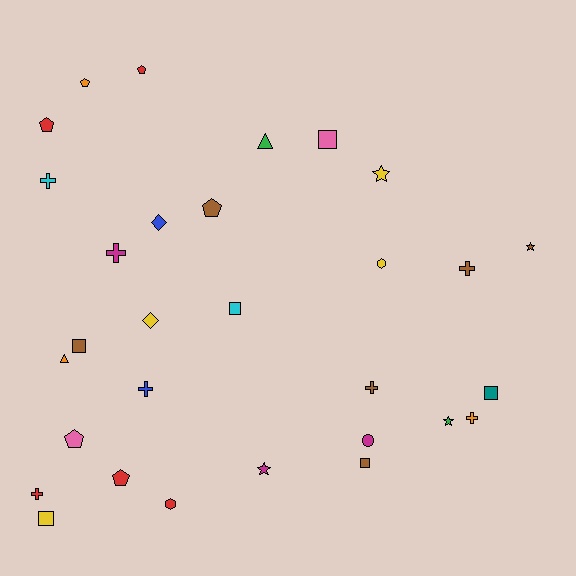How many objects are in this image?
There are 30 objects.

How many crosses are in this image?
There are 7 crosses.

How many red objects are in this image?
There are 5 red objects.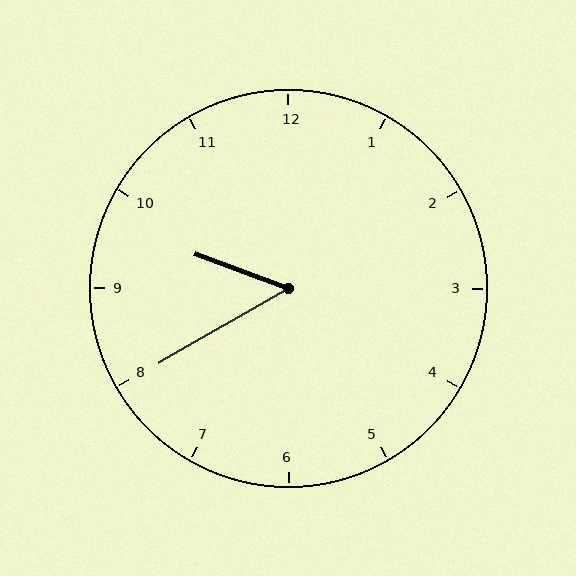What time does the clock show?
9:40.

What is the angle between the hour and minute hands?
Approximately 50 degrees.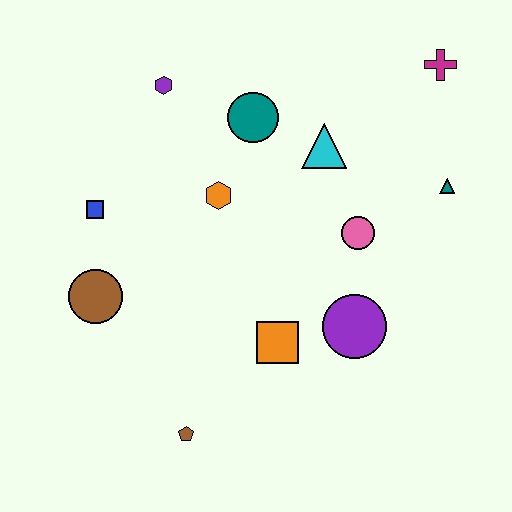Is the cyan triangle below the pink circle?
No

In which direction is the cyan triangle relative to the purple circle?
The cyan triangle is above the purple circle.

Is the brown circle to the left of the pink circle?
Yes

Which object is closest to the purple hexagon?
The teal circle is closest to the purple hexagon.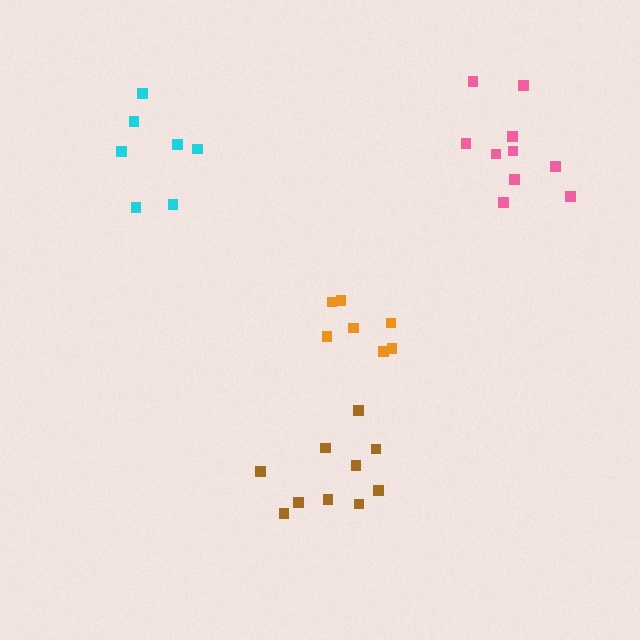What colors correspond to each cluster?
The clusters are colored: brown, orange, cyan, pink.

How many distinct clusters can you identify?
There are 4 distinct clusters.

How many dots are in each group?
Group 1: 10 dots, Group 2: 7 dots, Group 3: 7 dots, Group 4: 10 dots (34 total).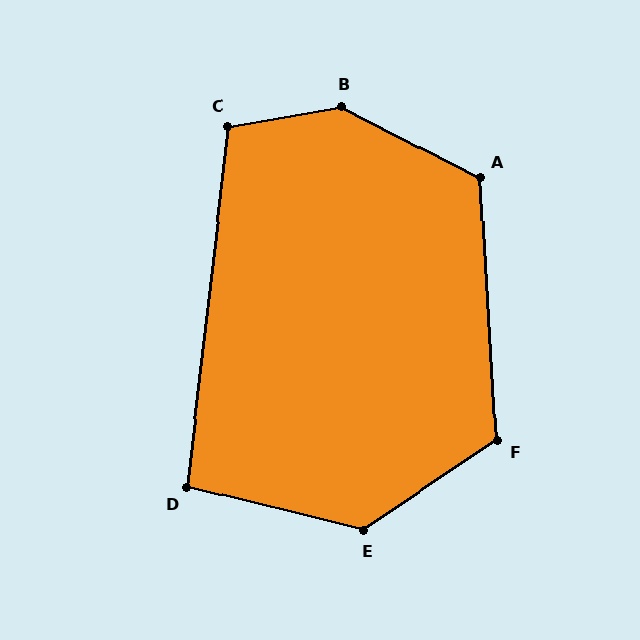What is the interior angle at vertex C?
Approximately 106 degrees (obtuse).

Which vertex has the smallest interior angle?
D, at approximately 97 degrees.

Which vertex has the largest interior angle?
B, at approximately 143 degrees.